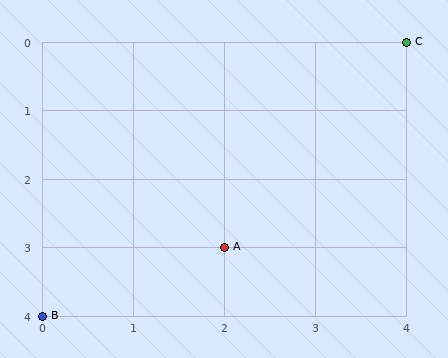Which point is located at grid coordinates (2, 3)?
Point A is at (2, 3).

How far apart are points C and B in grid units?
Points C and B are 4 columns and 4 rows apart (about 5.7 grid units diagonally).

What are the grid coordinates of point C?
Point C is at grid coordinates (4, 0).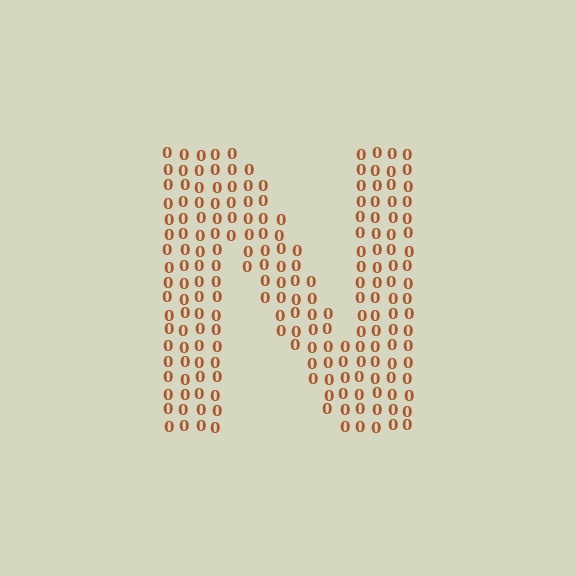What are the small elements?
The small elements are digit 0's.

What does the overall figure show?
The overall figure shows the letter N.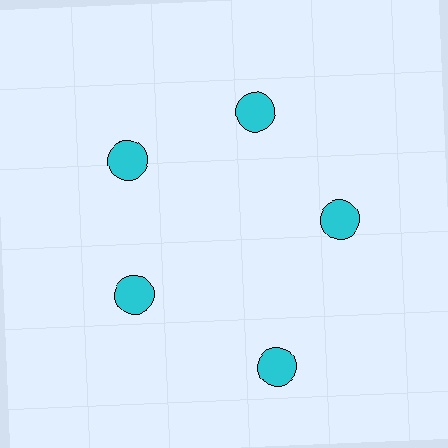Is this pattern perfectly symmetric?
No. The 5 cyan circles are arranged in a ring, but one element near the 5 o'clock position is pushed outward from the center, breaking the 5-fold rotational symmetry.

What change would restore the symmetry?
The symmetry would be restored by moving it inward, back onto the ring so that all 5 circles sit at equal angles and equal distance from the center.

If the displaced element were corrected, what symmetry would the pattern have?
It would have 5-fold rotational symmetry — the pattern would map onto itself every 72 degrees.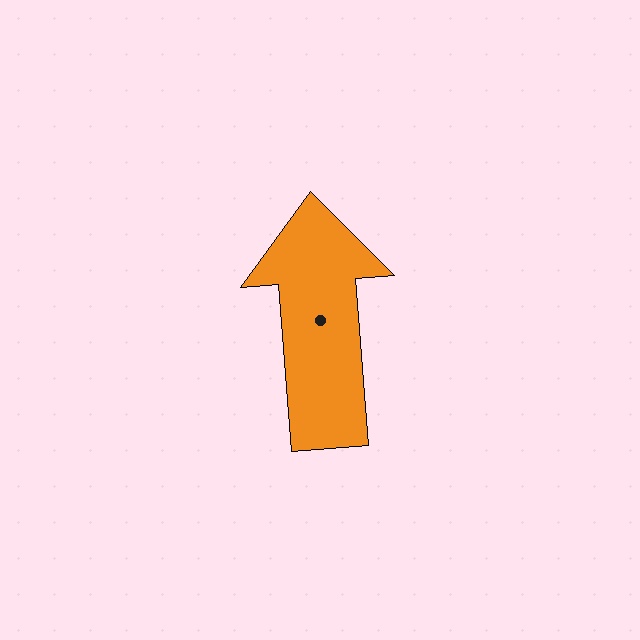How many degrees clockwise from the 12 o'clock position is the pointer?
Approximately 356 degrees.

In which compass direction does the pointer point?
North.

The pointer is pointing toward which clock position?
Roughly 12 o'clock.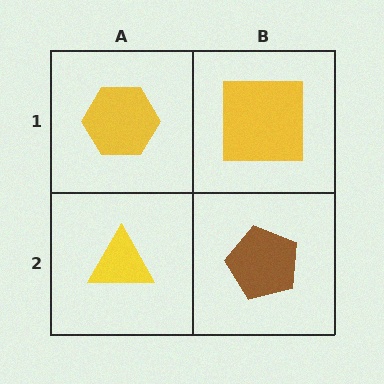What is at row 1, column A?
A yellow hexagon.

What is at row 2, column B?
A brown pentagon.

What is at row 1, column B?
A yellow square.